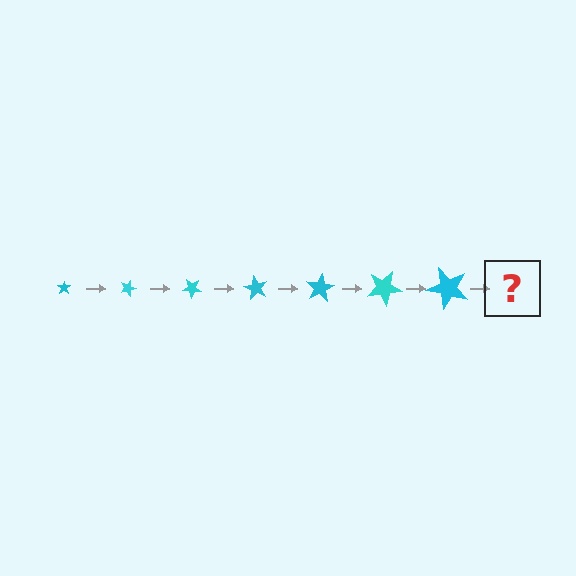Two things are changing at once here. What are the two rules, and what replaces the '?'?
The two rules are that the star grows larger each step and it rotates 20 degrees each step. The '?' should be a star, larger than the previous one and rotated 140 degrees from the start.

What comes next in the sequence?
The next element should be a star, larger than the previous one and rotated 140 degrees from the start.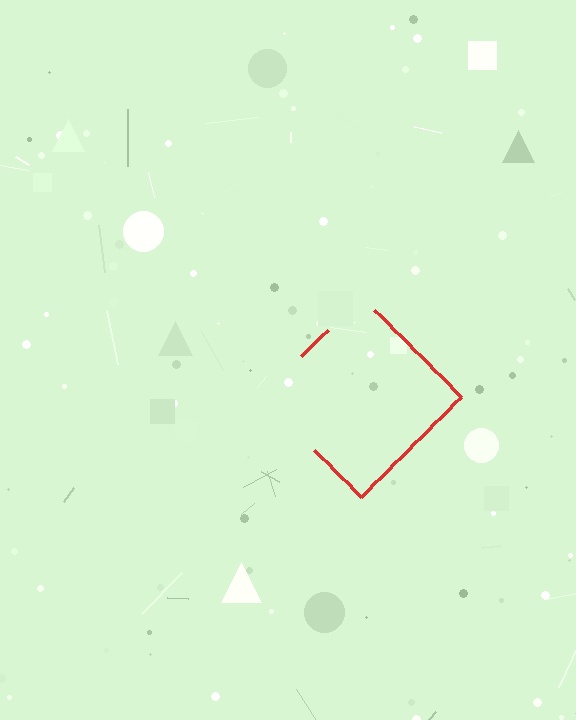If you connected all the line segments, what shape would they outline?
They would outline a diamond.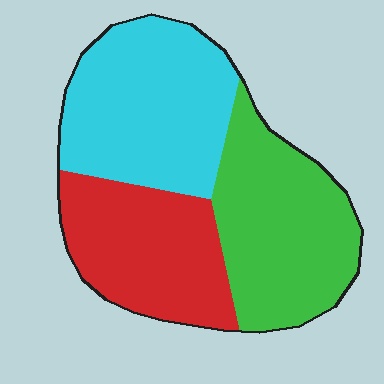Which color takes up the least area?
Red, at roughly 30%.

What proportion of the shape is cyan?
Cyan covers roughly 35% of the shape.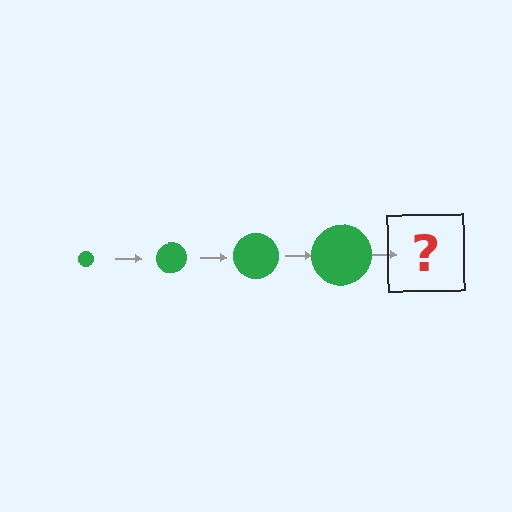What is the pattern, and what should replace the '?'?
The pattern is that the circle gets progressively larger each step. The '?' should be a green circle, larger than the previous one.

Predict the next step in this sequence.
The next step is a green circle, larger than the previous one.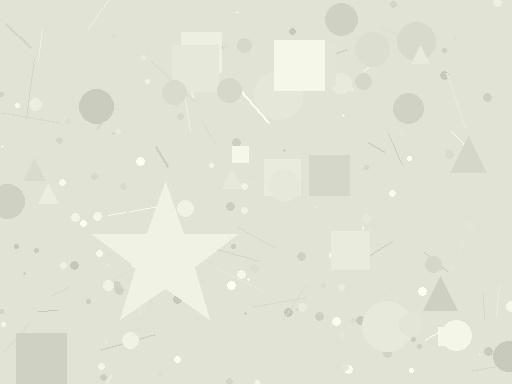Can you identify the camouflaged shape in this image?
The camouflaged shape is a star.